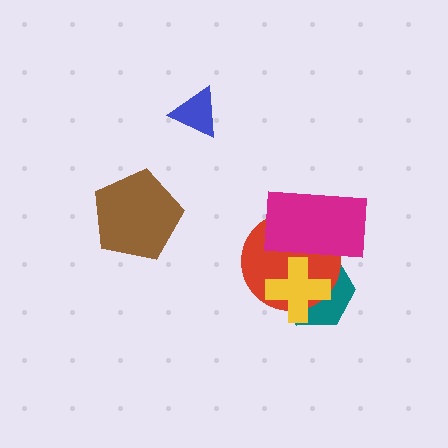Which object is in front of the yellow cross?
The magenta rectangle is in front of the yellow cross.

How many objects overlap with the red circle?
3 objects overlap with the red circle.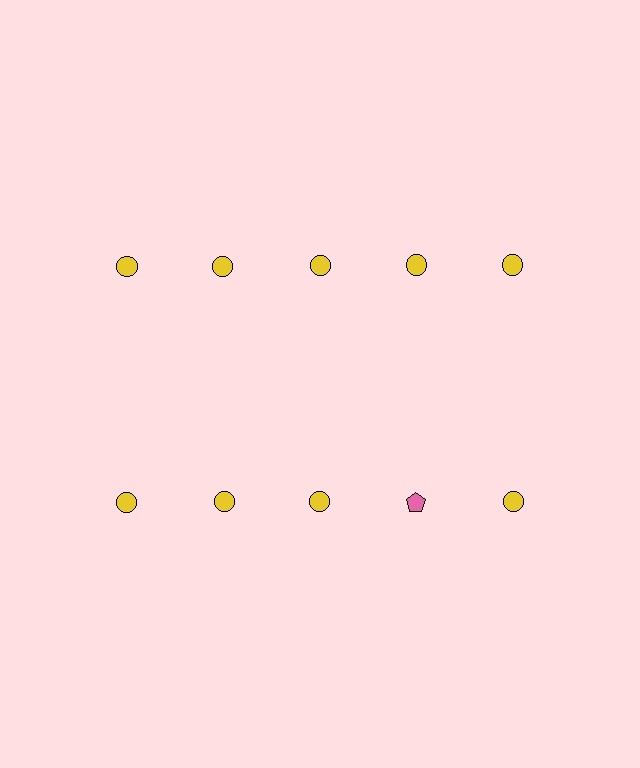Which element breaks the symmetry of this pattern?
The pink pentagon in the second row, second from right column breaks the symmetry. All other shapes are yellow circles.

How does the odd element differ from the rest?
It differs in both color (pink instead of yellow) and shape (pentagon instead of circle).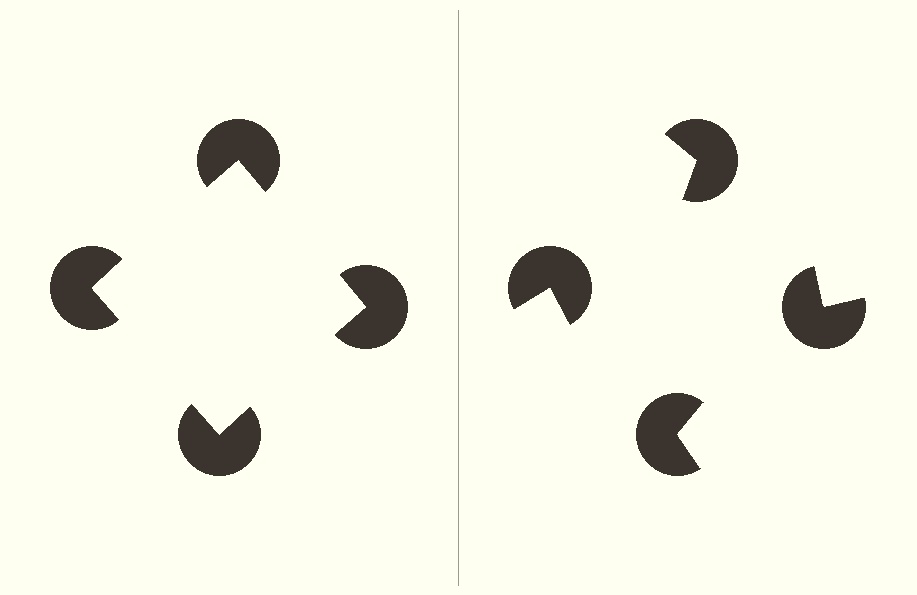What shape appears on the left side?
An illusory square.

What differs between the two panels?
The pac-man discs are positioned identically on both sides; only the wedge orientations differ. On the left they align to a square; on the right they are misaligned.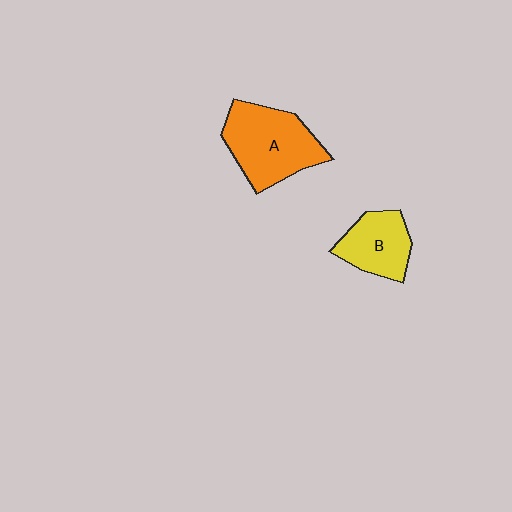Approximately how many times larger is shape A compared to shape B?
Approximately 1.5 times.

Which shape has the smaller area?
Shape B (yellow).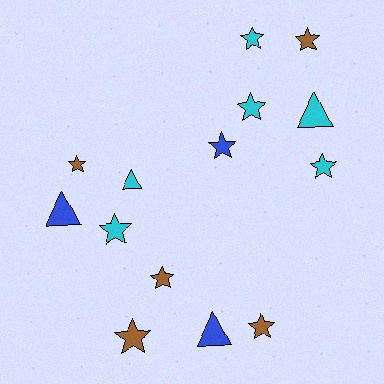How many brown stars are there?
There are 5 brown stars.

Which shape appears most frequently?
Star, with 10 objects.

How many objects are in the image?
There are 14 objects.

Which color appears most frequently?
Cyan, with 6 objects.